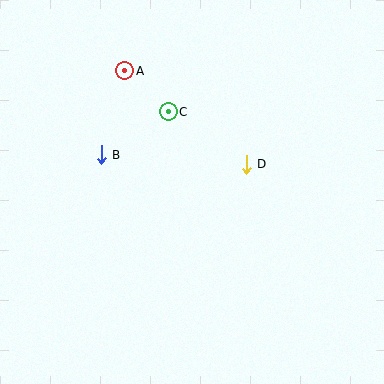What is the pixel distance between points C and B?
The distance between C and B is 80 pixels.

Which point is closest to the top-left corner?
Point A is closest to the top-left corner.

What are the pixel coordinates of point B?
Point B is at (101, 155).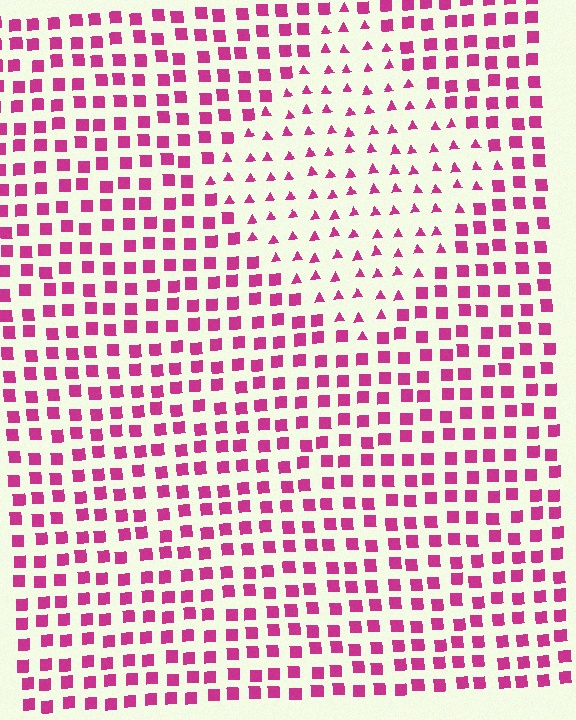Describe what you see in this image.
The image is filled with small magenta elements arranged in a uniform grid. A diamond-shaped region contains triangles, while the surrounding area contains squares. The boundary is defined purely by the change in element shape.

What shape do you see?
I see a diamond.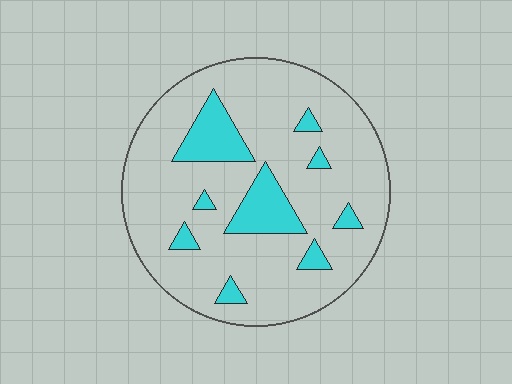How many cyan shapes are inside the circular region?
9.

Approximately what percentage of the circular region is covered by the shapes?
Approximately 15%.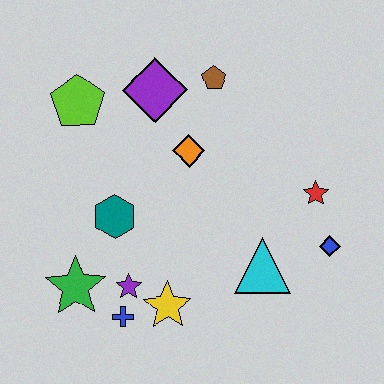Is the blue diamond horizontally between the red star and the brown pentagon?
No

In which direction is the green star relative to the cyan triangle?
The green star is to the left of the cyan triangle.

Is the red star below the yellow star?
No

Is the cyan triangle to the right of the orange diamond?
Yes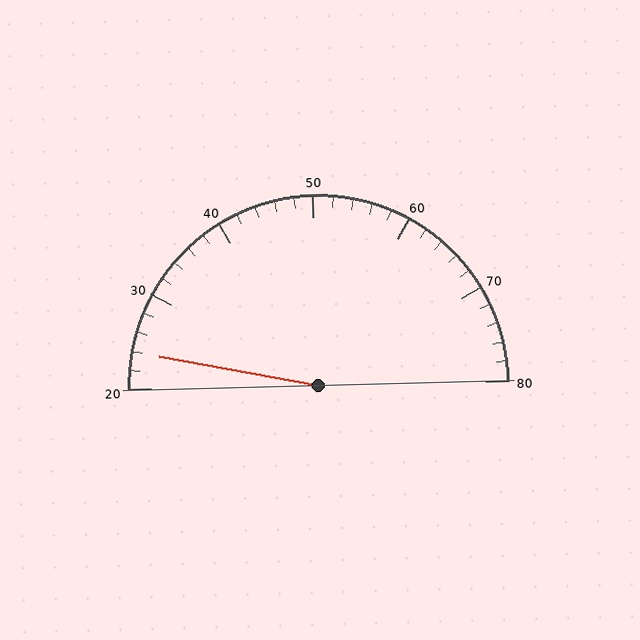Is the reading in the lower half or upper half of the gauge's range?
The reading is in the lower half of the range (20 to 80).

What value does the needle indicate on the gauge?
The needle indicates approximately 24.